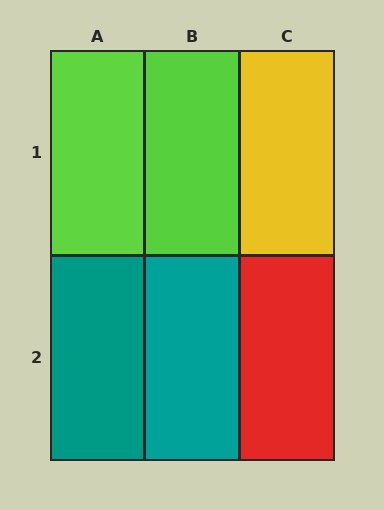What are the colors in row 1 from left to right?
Lime, lime, yellow.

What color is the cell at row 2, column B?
Teal.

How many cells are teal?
2 cells are teal.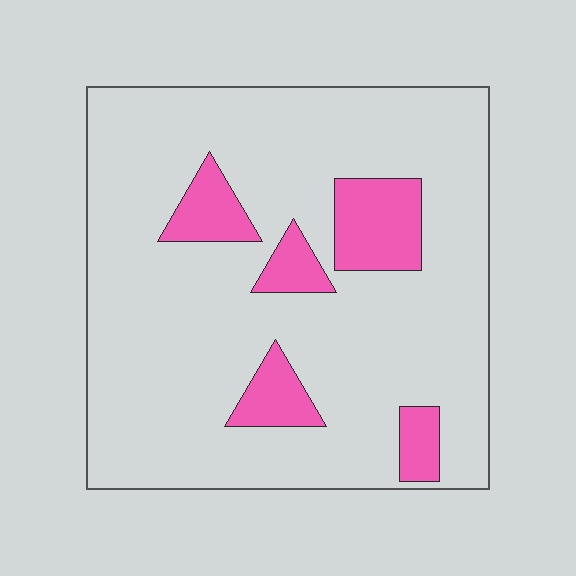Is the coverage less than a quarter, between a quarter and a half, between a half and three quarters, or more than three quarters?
Less than a quarter.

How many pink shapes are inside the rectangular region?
5.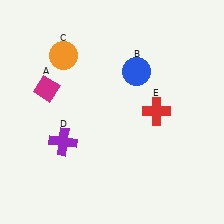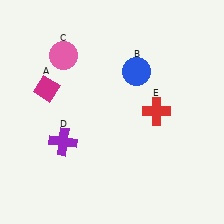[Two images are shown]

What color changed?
The circle (C) changed from orange in Image 1 to pink in Image 2.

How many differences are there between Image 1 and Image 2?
There is 1 difference between the two images.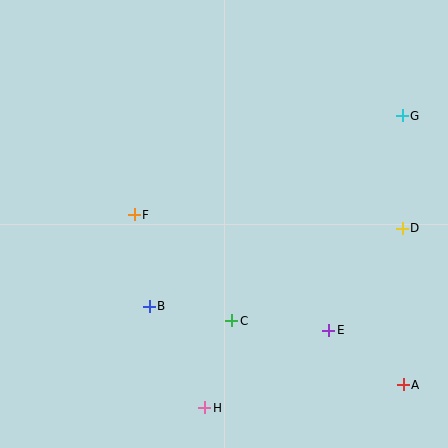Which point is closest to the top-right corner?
Point G is closest to the top-right corner.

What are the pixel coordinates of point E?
Point E is at (329, 330).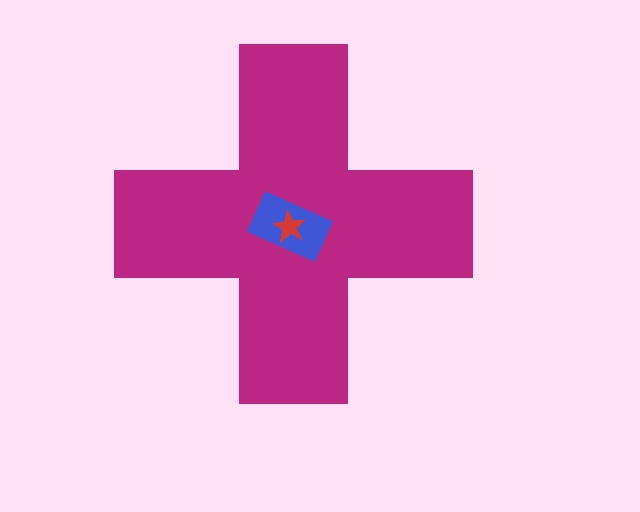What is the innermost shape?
The red star.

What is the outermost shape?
The magenta cross.